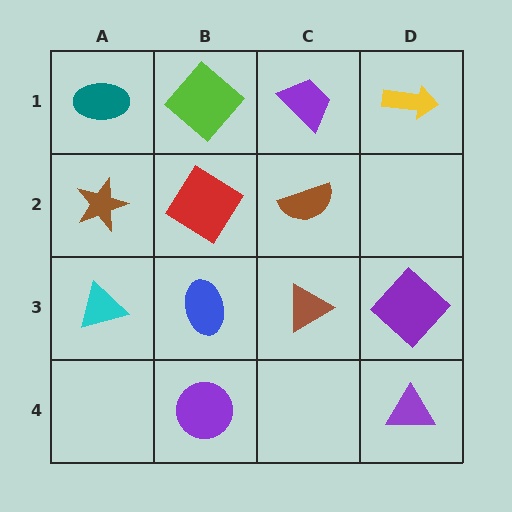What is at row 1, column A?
A teal ellipse.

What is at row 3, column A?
A cyan triangle.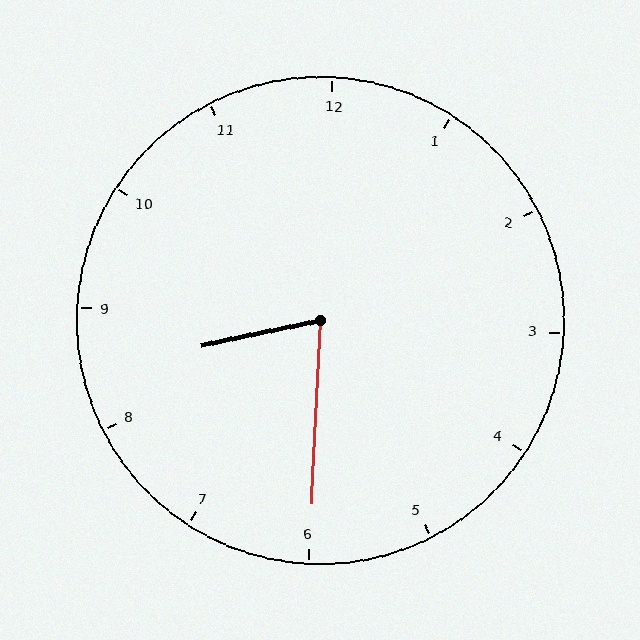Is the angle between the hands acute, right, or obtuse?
It is acute.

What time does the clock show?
8:30.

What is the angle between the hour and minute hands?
Approximately 75 degrees.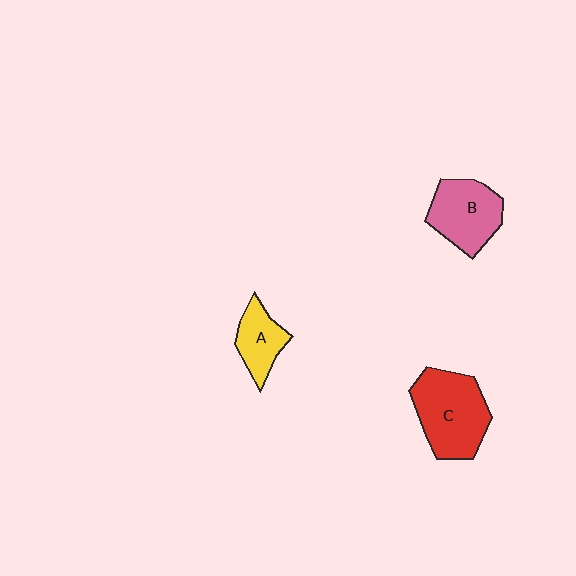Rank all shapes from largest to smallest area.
From largest to smallest: C (red), B (pink), A (yellow).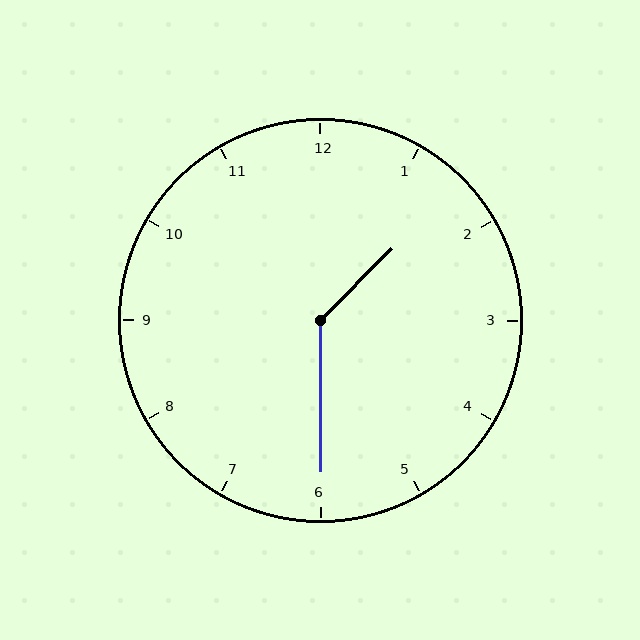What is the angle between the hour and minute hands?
Approximately 135 degrees.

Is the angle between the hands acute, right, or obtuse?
It is obtuse.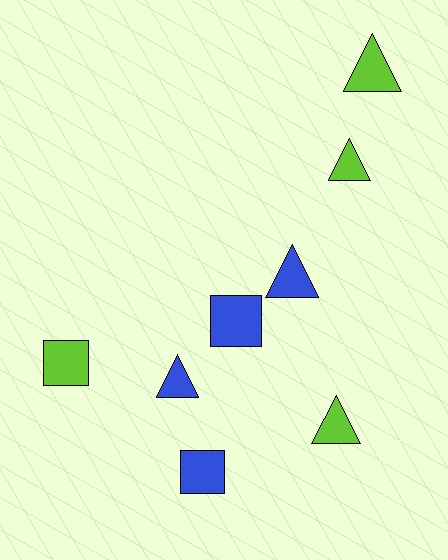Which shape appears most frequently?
Triangle, with 5 objects.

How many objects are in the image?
There are 8 objects.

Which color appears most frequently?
Blue, with 4 objects.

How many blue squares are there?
There are 2 blue squares.